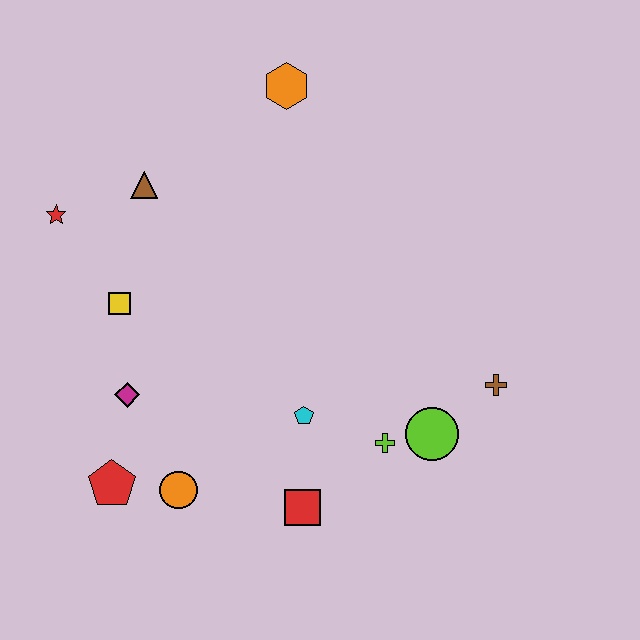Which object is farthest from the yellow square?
The brown cross is farthest from the yellow square.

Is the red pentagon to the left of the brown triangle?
Yes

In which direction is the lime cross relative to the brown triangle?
The lime cross is below the brown triangle.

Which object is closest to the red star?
The brown triangle is closest to the red star.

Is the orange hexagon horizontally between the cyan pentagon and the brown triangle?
Yes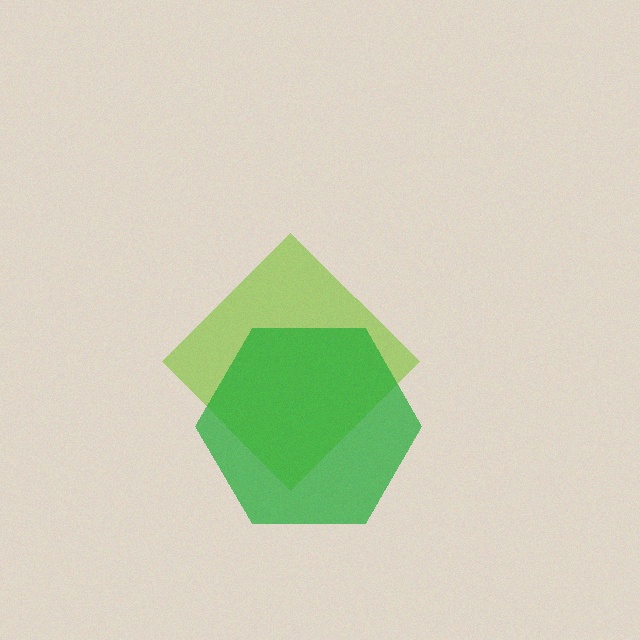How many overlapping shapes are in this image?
There are 2 overlapping shapes in the image.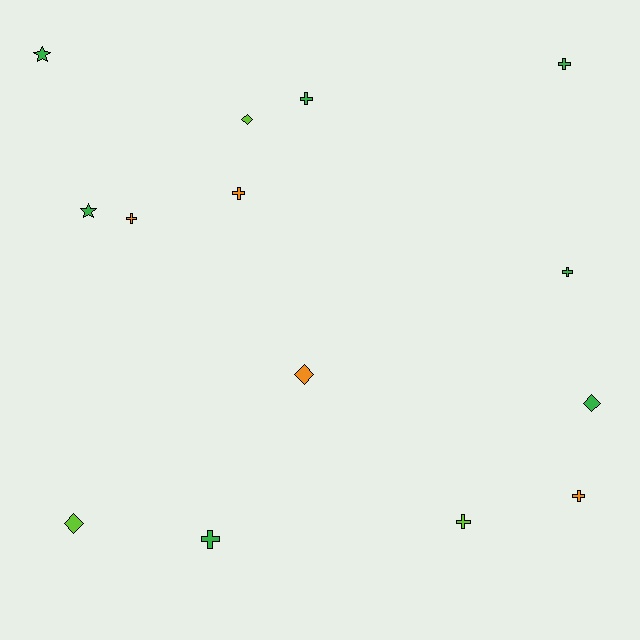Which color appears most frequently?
Green, with 7 objects.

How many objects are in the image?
There are 14 objects.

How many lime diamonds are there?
There are 2 lime diamonds.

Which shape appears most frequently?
Cross, with 8 objects.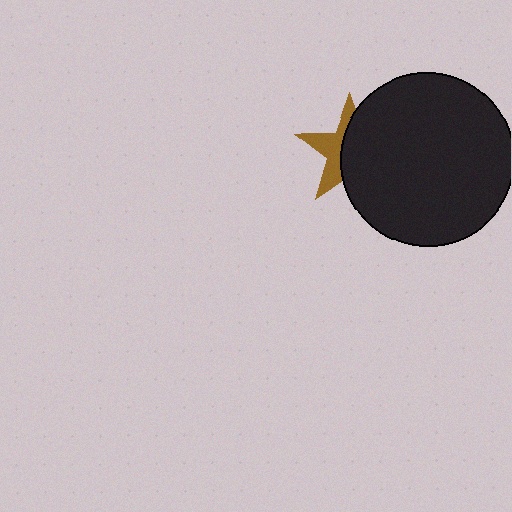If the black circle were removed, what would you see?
You would see the complete brown star.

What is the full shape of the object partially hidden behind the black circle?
The partially hidden object is a brown star.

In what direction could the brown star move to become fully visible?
The brown star could move left. That would shift it out from behind the black circle entirely.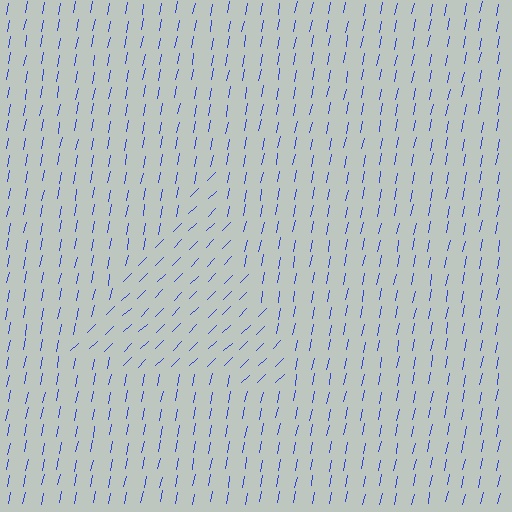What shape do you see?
I see a triangle.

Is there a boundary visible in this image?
Yes, there is a texture boundary formed by a change in line orientation.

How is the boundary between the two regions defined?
The boundary is defined purely by a change in line orientation (approximately 34 degrees difference). All lines are the same color and thickness.